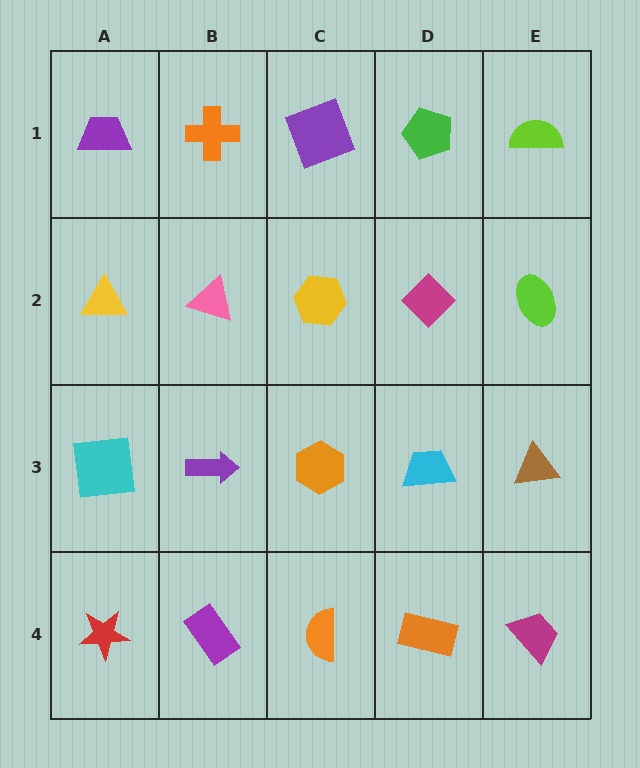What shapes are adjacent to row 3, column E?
A lime ellipse (row 2, column E), a magenta trapezoid (row 4, column E), a cyan trapezoid (row 3, column D).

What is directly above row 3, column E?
A lime ellipse.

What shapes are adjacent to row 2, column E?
A lime semicircle (row 1, column E), a brown triangle (row 3, column E), a magenta diamond (row 2, column D).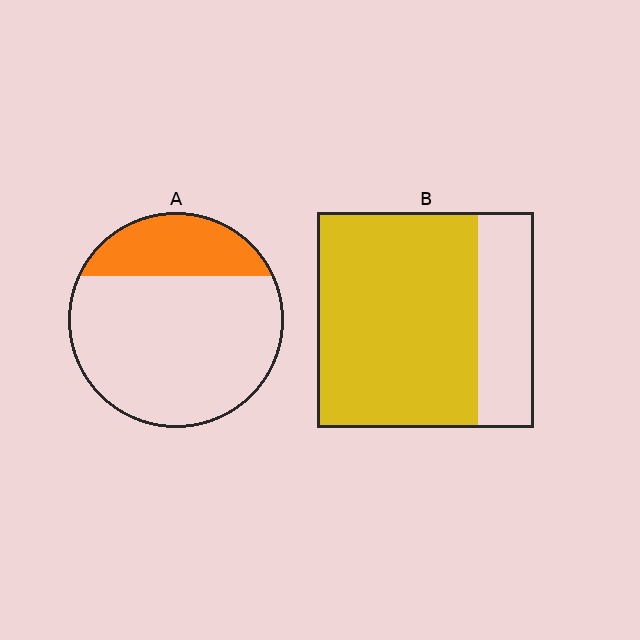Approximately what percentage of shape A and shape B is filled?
A is approximately 25% and B is approximately 75%.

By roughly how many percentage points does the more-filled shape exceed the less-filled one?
By roughly 50 percentage points (B over A).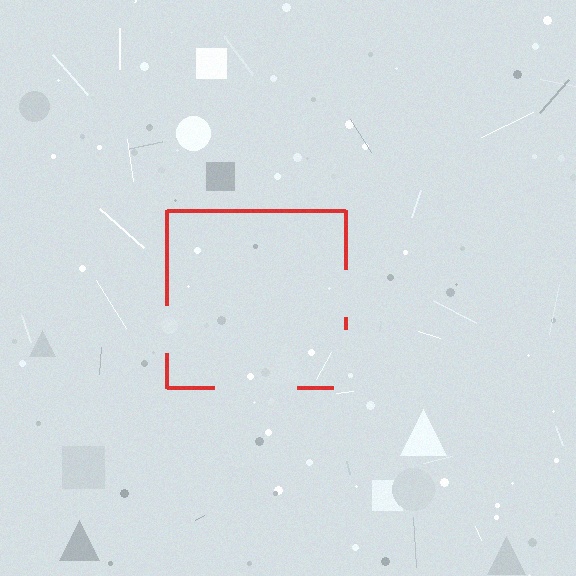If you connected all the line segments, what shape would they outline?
They would outline a square.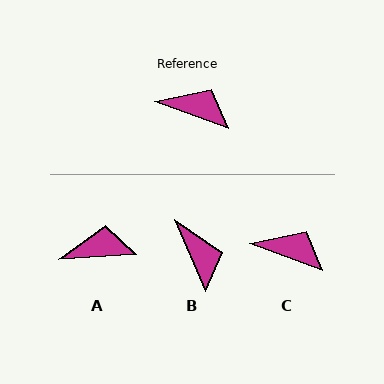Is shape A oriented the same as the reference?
No, it is off by about 24 degrees.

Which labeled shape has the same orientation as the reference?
C.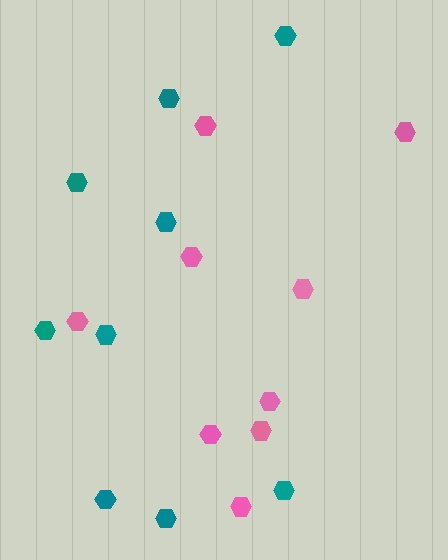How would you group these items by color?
There are 2 groups: one group of pink hexagons (9) and one group of teal hexagons (9).